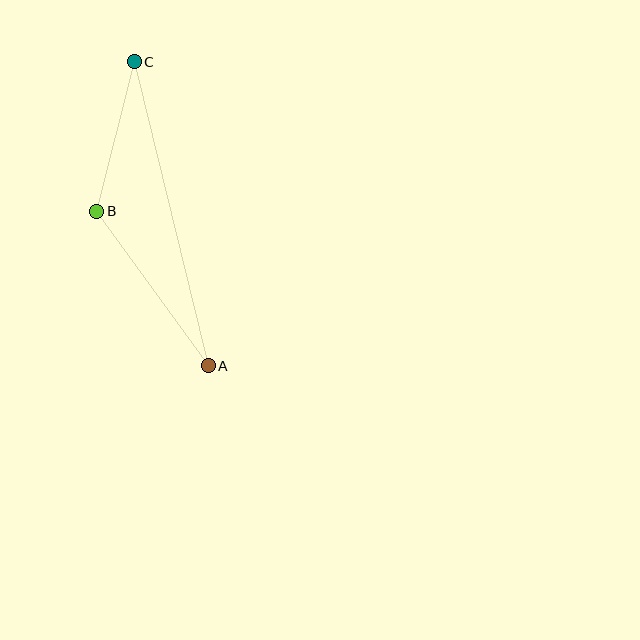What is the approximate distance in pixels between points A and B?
The distance between A and B is approximately 191 pixels.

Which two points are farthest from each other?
Points A and C are farthest from each other.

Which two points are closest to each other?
Points B and C are closest to each other.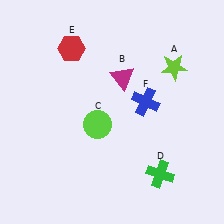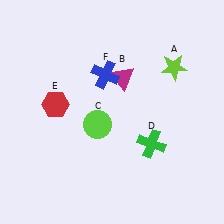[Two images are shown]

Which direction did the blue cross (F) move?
The blue cross (F) moved left.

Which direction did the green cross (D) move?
The green cross (D) moved up.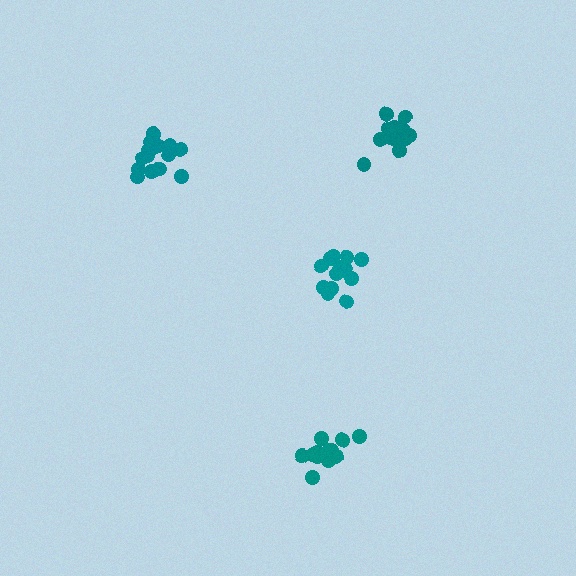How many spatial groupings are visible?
There are 4 spatial groupings.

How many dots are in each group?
Group 1: 15 dots, Group 2: 15 dots, Group 3: 16 dots, Group 4: 13 dots (59 total).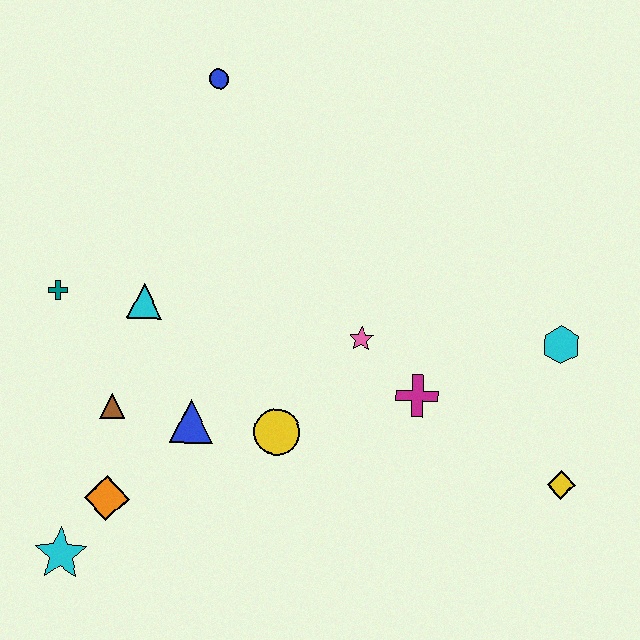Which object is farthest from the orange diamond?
The cyan hexagon is farthest from the orange diamond.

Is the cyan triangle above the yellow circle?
Yes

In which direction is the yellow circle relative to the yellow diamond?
The yellow circle is to the left of the yellow diamond.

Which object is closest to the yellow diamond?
The cyan hexagon is closest to the yellow diamond.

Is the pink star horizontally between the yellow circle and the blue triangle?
No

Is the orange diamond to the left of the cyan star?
No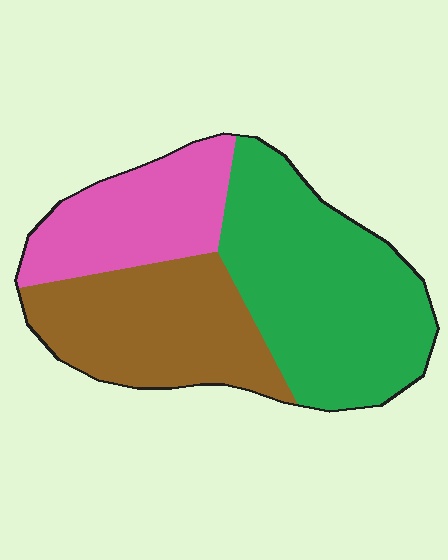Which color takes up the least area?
Pink, at roughly 25%.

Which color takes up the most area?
Green, at roughly 45%.